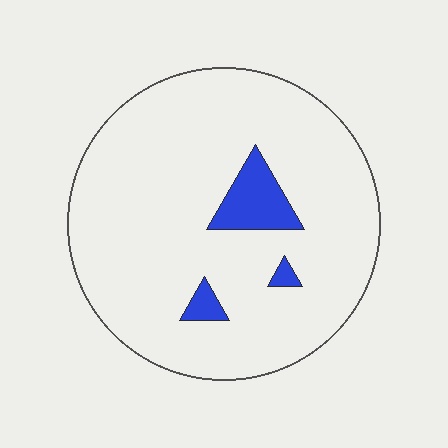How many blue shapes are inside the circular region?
3.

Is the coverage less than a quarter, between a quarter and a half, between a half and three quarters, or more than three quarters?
Less than a quarter.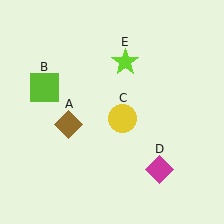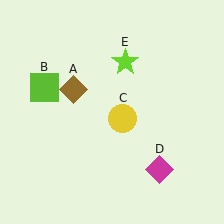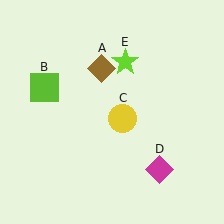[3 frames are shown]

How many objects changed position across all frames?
1 object changed position: brown diamond (object A).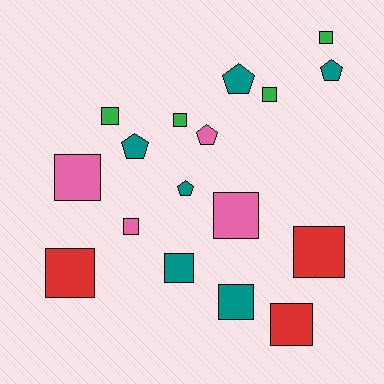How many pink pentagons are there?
There is 1 pink pentagon.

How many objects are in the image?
There are 17 objects.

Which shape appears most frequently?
Square, with 12 objects.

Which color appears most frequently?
Teal, with 6 objects.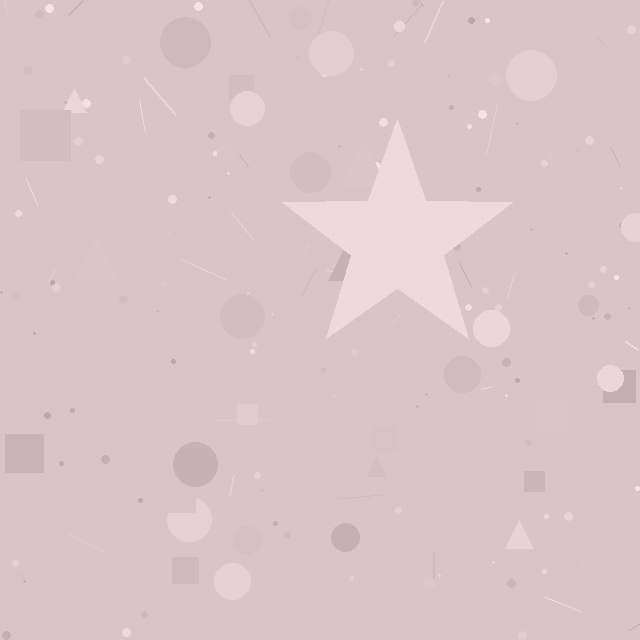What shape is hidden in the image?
A star is hidden in the image.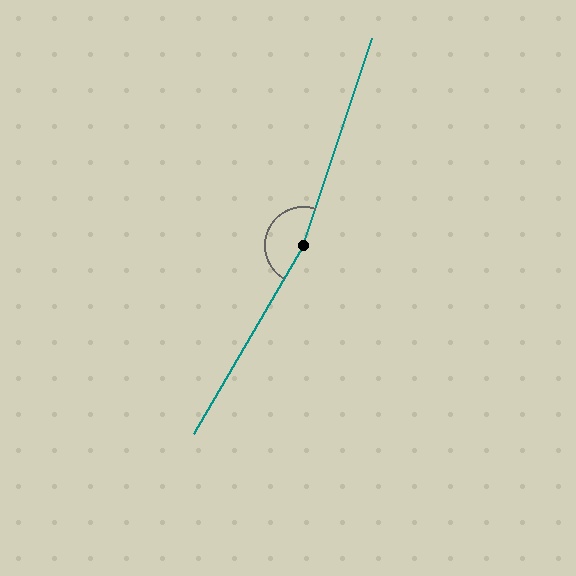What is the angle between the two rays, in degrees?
Approximately 168 degrees.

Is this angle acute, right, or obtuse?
It is obtuse.